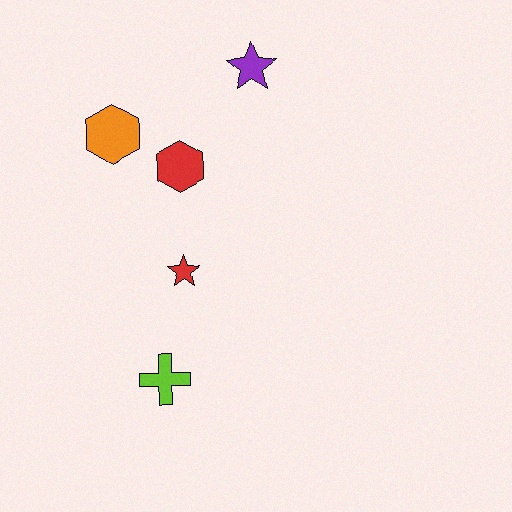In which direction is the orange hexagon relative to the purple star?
The orange hexagon is to the left of the purple star.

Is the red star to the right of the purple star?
No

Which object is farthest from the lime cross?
The purple star is farthest from the lime cross.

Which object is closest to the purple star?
The red hexagon is closest to the purple star.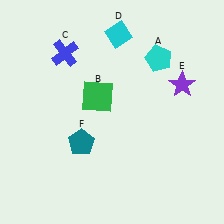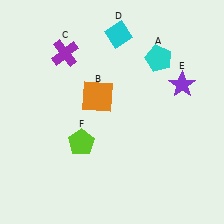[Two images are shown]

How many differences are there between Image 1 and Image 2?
There are 3 differences between the two images.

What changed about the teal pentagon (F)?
In Image 1, F is teal. In Image 2, it changed to lime.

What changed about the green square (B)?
In Image 1, B is green. In Image 2, it changed to orange.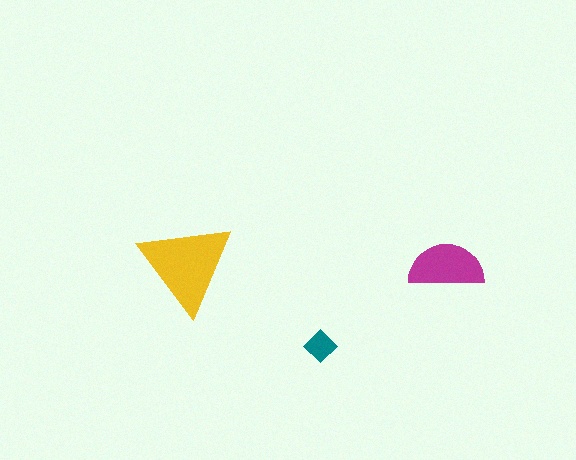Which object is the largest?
The yellow triangle.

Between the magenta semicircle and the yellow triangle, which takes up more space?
The yellow triangle.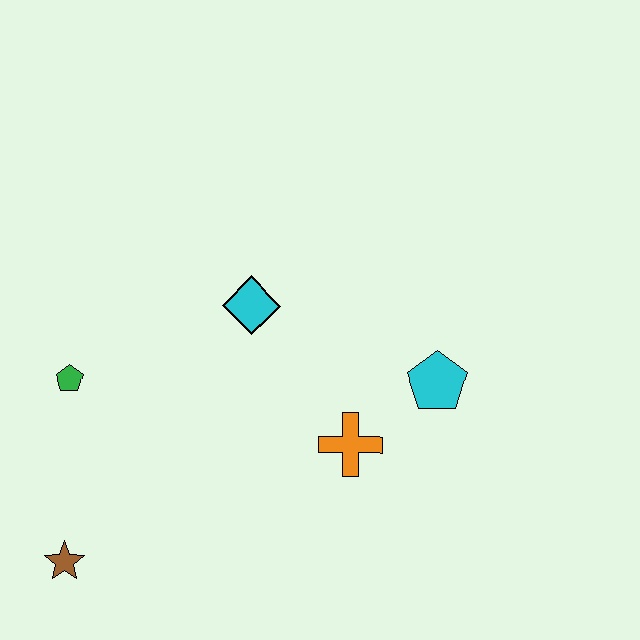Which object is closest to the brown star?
The green pentagon is closest to the brown star.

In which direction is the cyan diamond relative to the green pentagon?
The cyan diamond is to the right of the green pentagon.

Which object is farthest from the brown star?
The cyan pentagon is farthest from the brown star.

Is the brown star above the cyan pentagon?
No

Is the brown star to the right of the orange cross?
No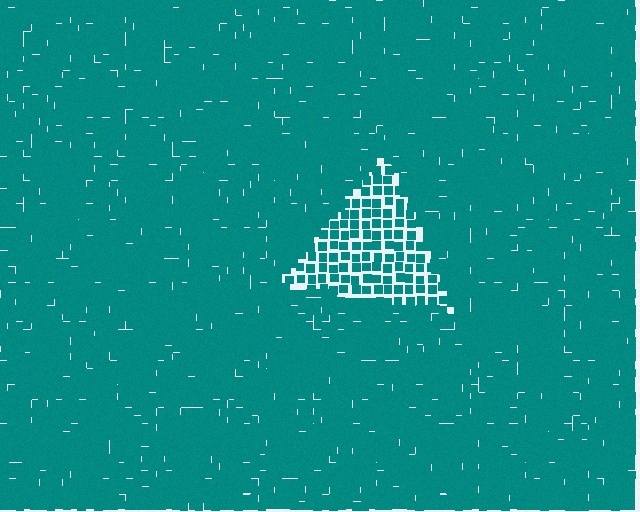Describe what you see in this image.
The image contains small teal elements arranged at two different densities. A triangle-shaped region is visible where the elements are less densely packed than the surrounding area.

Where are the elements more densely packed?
The elements are more densely packed outside the triangle boundary.